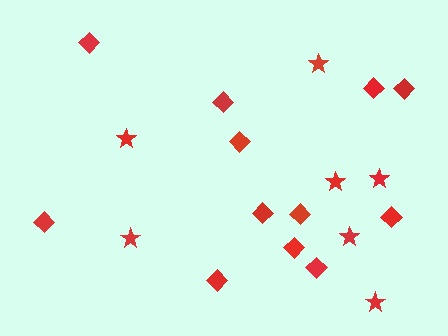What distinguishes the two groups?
There are 2 groups: one group of stars (7) and one group of diamonds (12).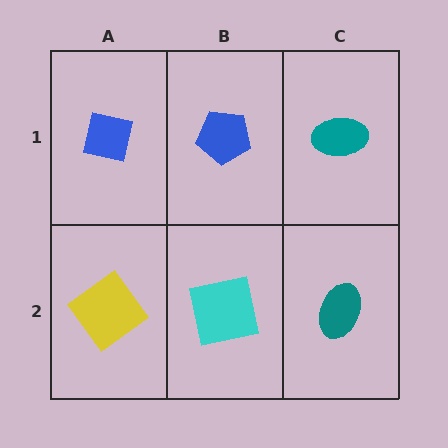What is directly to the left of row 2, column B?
A yellow diamond.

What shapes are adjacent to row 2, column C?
A teal ellipse (row 1, column C), a cyan square (row 2, column B).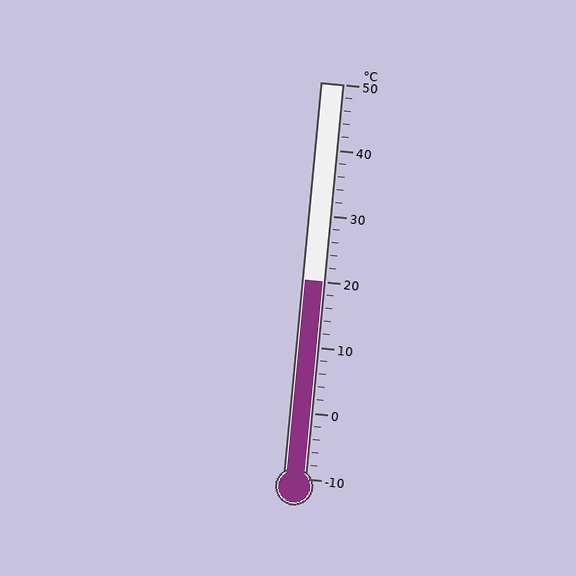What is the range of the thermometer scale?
The thermometer scale ranges from -10°C to 50°C.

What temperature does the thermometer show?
The thermometer shows approximately 20°C.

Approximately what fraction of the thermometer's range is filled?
The thermometer is filled to approximately 50% of its range.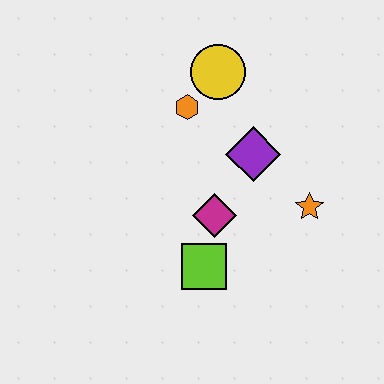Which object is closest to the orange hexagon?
The yellow circle is closest to the orange hexagon.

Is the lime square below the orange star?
Yes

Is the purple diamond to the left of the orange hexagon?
No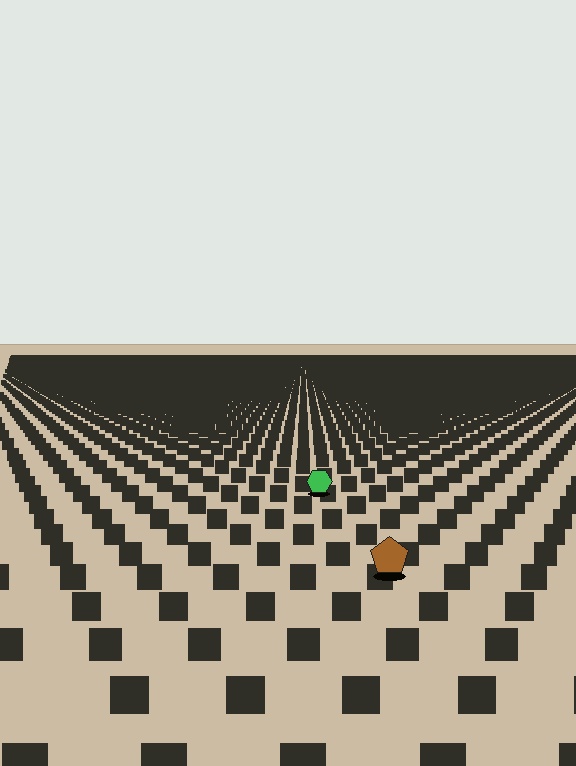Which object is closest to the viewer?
The brown pentagon is closest. The texture marks near it are larger and more spread out.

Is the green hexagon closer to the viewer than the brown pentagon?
No. The brown pentagon is closer — you can tell from the texture gradient: the ground texture is coarser near it.